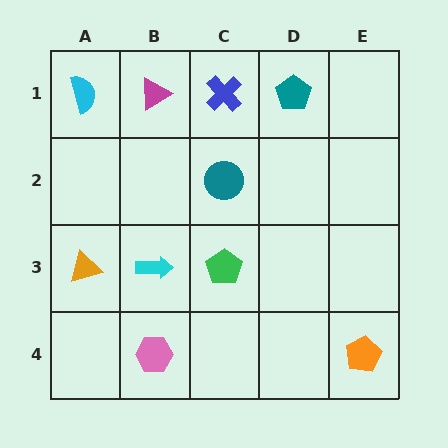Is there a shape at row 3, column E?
No, that cell is empty.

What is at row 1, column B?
A magenta triangle.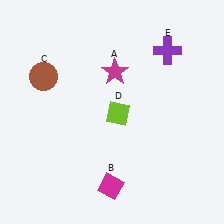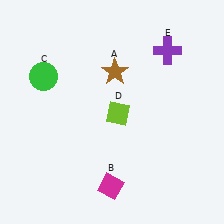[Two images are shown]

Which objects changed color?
A changed from magenta to brown. C changed from brown to green.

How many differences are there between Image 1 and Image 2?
There are 2 differences between the two images.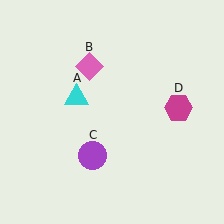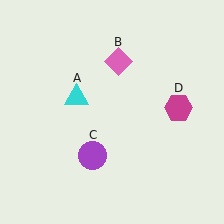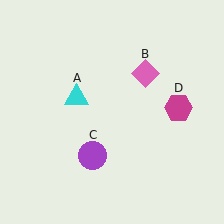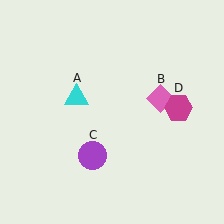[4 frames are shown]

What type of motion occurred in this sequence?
The pink diamond (object B) rotated clockwise around the center of the scene.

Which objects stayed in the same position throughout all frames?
Cyan triangle (object A) and purple circle (object C) and magenta hexagon (object D) remained stationary.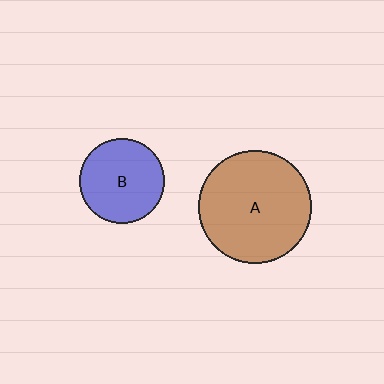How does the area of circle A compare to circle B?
Approximately 1.7 times.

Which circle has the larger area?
Circle A (brown).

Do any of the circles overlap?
No, none of the circles overlap.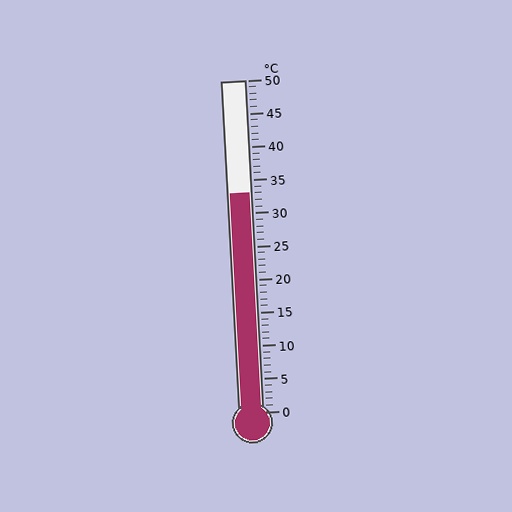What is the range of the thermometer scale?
The thermometer scale ranges from 0°C to 50°C.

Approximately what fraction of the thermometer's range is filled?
The thermometer is filled to approximately 65% of its range.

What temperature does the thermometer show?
The thermometer shows approximately 33°C.